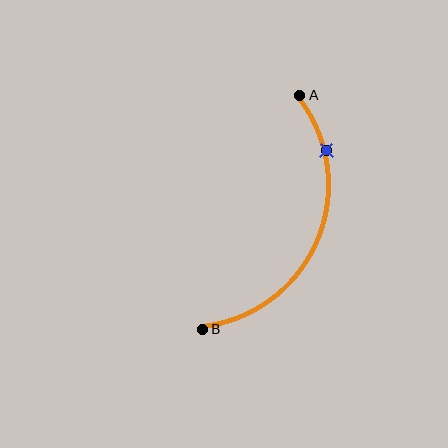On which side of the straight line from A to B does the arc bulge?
The arc bulges to the right of the straight line connecting A and B.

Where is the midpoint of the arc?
The arc midpoint is the point on the curve farthest from the straight line joining A and B. It sits to the right of that line.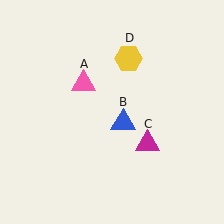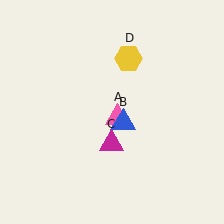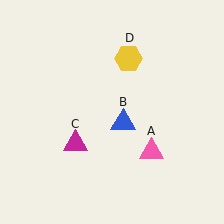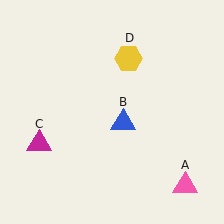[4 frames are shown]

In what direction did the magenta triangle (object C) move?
The magenta triangle (object C) moved left.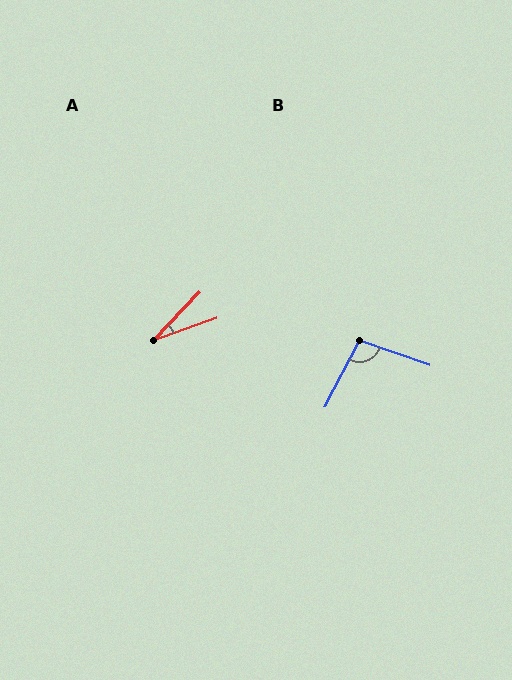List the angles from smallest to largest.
A (27°), B (98°).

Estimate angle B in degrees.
Approximately 98 degrees.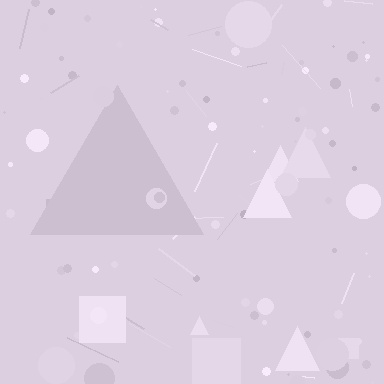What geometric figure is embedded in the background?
A triangle is embedded in the background.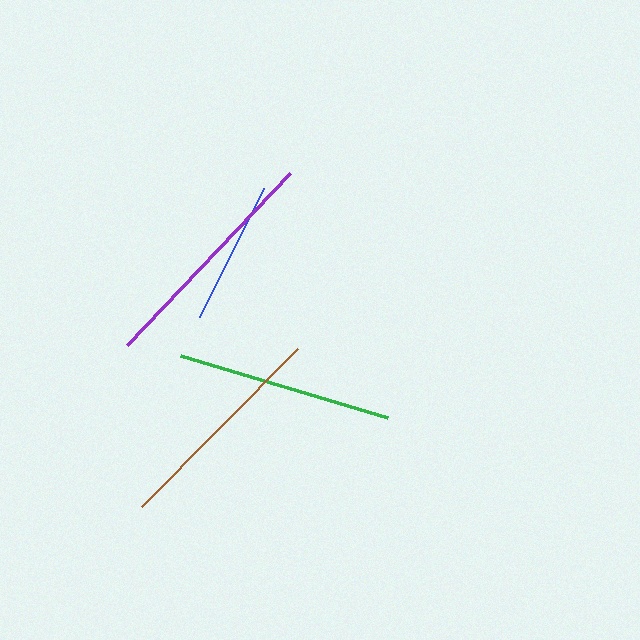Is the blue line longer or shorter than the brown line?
The brown line is longer than the blue line.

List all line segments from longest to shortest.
From longest to shortest: purple, brown, green, blue.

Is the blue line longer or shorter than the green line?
The green line is longer than the blue line.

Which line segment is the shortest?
The blue line is the shortest at approximately 144 pixels.